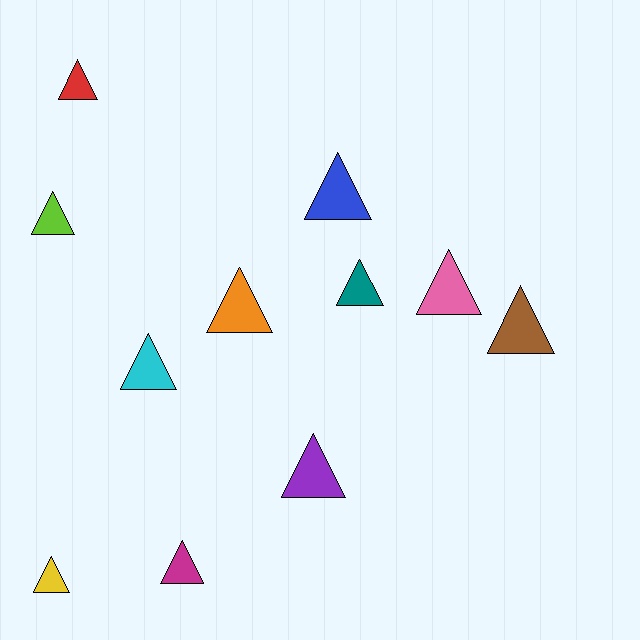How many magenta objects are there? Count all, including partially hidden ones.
There is 1 magenta object.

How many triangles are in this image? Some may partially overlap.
There are 11 triangles.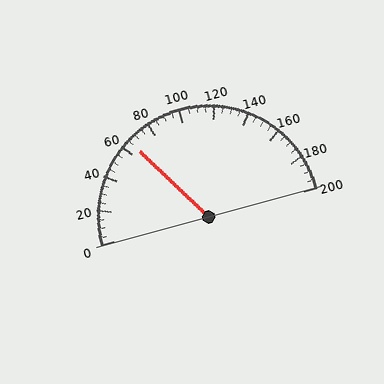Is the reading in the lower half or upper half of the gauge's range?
The reading is in the lower half of the range (0 to 200).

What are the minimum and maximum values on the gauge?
The gauge ranges from 0 to 200.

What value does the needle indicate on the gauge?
The needle indicates approximately 65.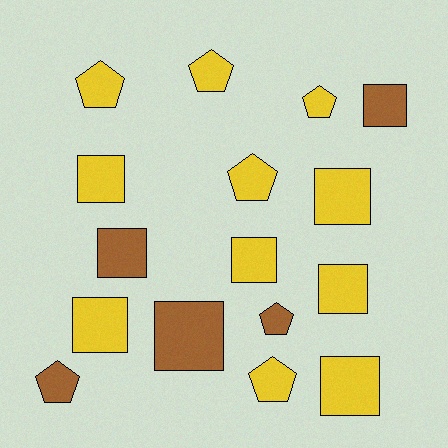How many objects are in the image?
There are 16 objects.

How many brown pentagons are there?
There are 2 brown pentagons.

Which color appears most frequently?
Yellow, with 11 objects.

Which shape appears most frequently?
Square, with 9 objects.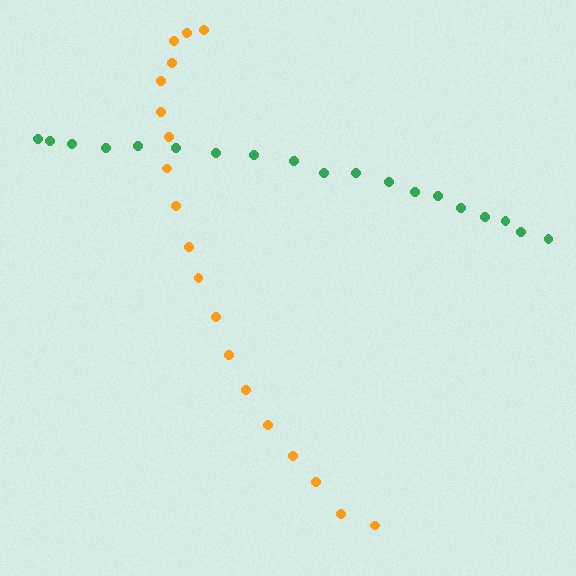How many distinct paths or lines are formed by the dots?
There are 2 distinct paths.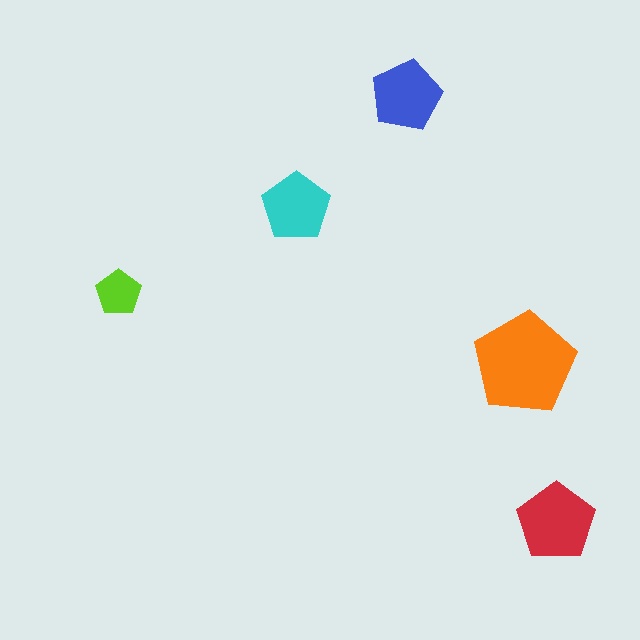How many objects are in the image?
There are 5 objects in the image.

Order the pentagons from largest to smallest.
the orange one, the red one, the blue one, the cyan one, the lime one.